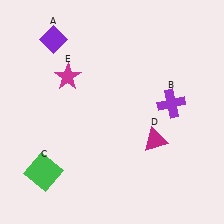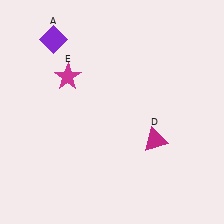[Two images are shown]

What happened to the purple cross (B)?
The purple cross (B) was removed in Image 2. It was in the top-right area of Image 1.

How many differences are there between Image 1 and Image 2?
There are 2 differences between the two images.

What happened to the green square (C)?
The green square (C) was removed in Image 2. It was in the bottom-left area of Image 1.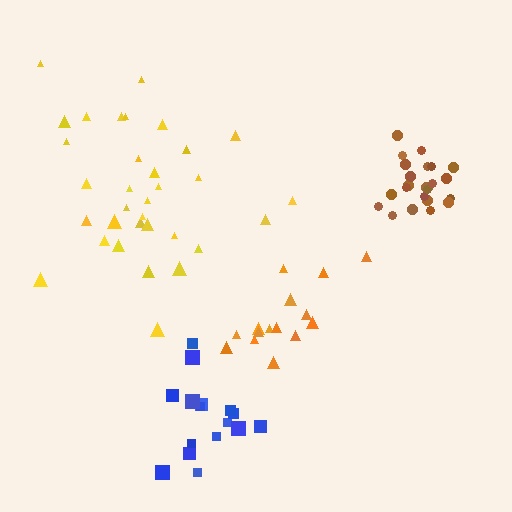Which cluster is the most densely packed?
Brown.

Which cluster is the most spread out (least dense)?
Yellow.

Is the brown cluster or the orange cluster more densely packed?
Brown.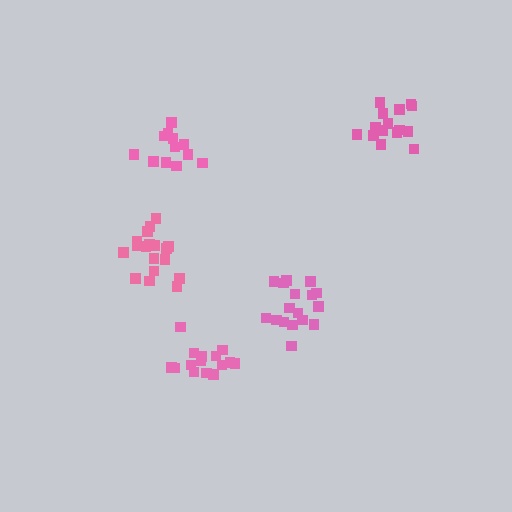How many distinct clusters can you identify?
There are 5 distinct clusters.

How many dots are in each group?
Group 1: 15 dots, Group 2: 18 dots, Group 3: 12 dots, Group 4: 17 dots, Group 5: 15 dots (77 total).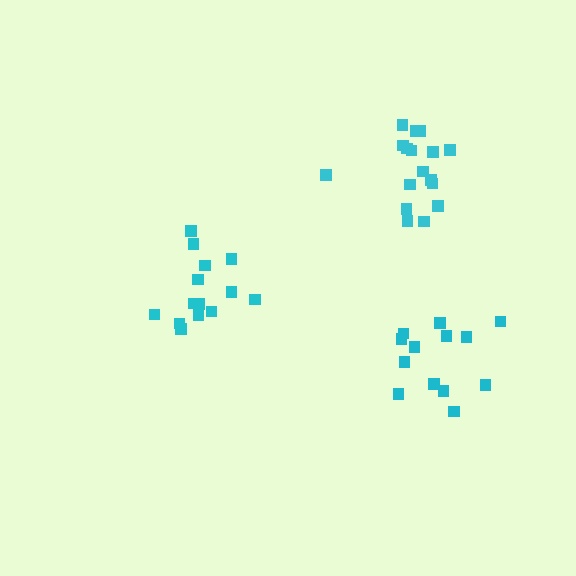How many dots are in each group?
Group 1: 13 dots, Group 2: 17 dots, Group 3: 14 dots (44 total).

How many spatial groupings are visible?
There are 3 spatial groupings.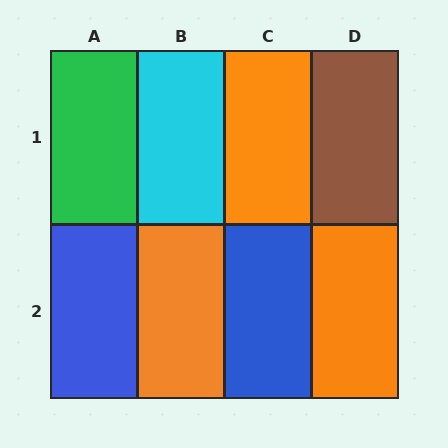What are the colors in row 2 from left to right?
Blue, orange, blue, orange.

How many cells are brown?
1 cell is brown.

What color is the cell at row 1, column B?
Cyan.